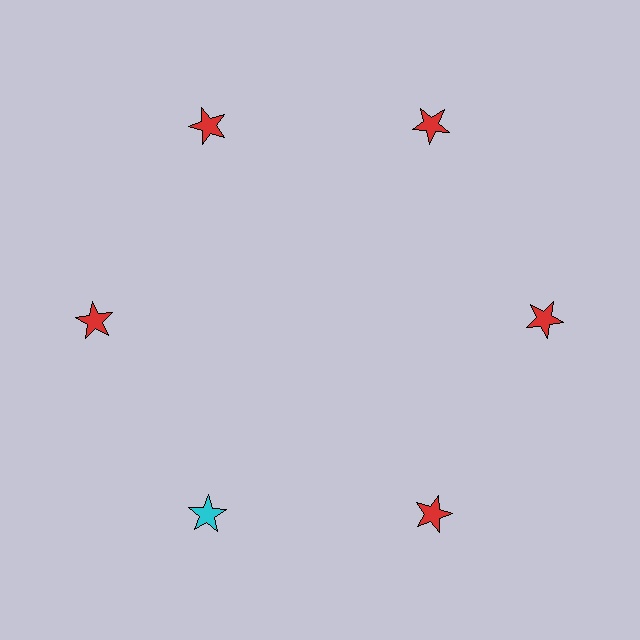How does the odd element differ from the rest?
It has a different color: cyan instead of red.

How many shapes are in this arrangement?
There are 6 shapes arranged in a ring pattern.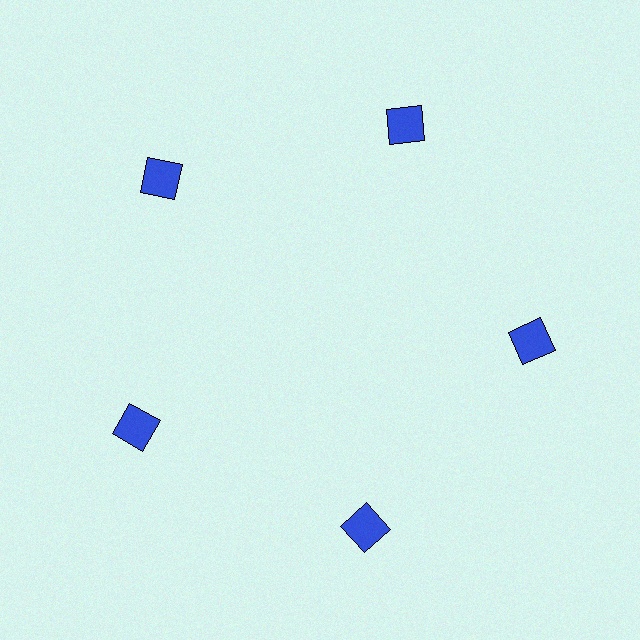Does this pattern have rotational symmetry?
Yes, this pattern has 5-fold rotational symmetry. It looks the same after rotating 72 degrees around the center.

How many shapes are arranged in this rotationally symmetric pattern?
There are 5 shapes, arranged in 5 groups of 1.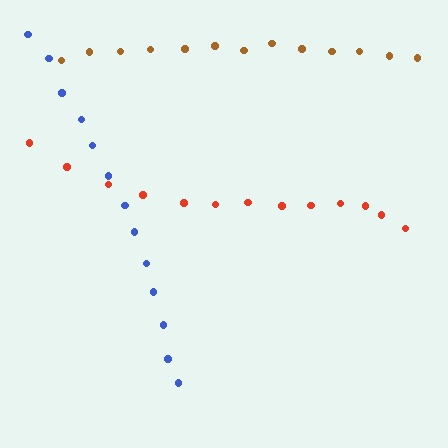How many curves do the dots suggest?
There are 3 distinct paths.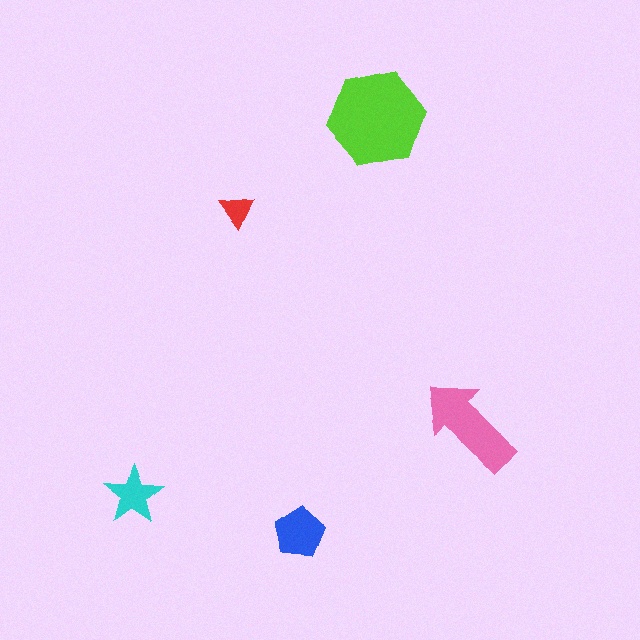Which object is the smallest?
The red triangle.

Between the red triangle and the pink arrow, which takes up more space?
The pink arrow.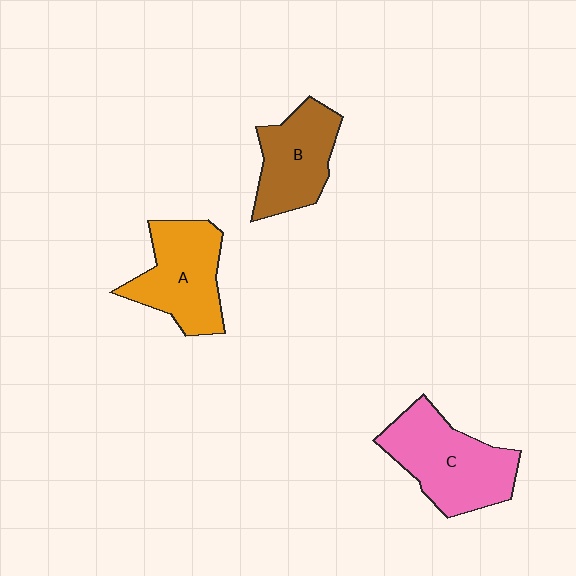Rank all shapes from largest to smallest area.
From largest to smallest: C (pink), A (orange), B (brown).